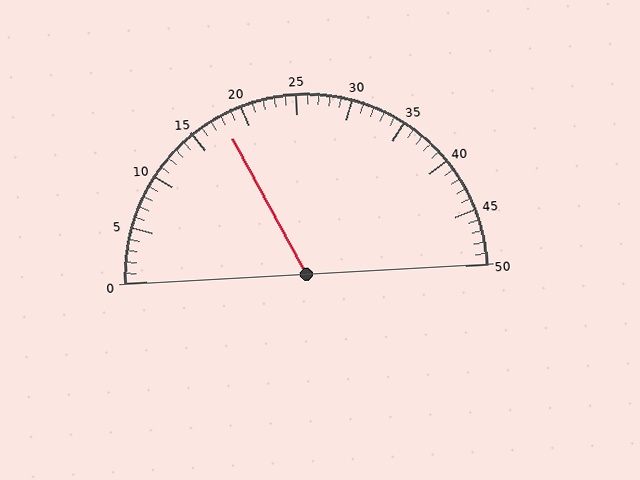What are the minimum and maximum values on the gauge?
The gauge ranges from 0 to 50.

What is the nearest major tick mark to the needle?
The nearest major tick mark is 20.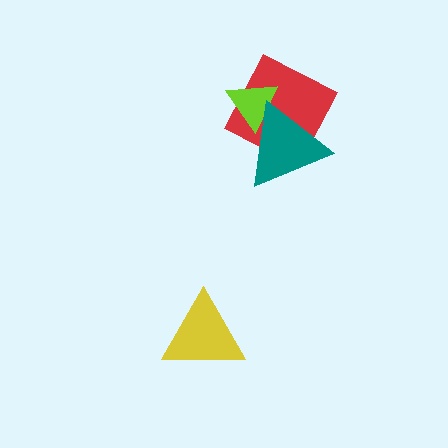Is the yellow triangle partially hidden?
No, no other shape covers it.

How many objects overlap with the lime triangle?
2 objects overlap with the lime triangle.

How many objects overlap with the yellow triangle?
0 objects overlap with the yellow triangle.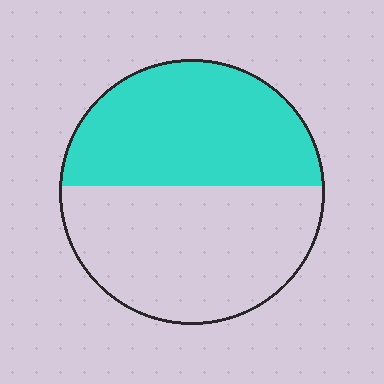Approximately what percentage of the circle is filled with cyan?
Approximately 45%.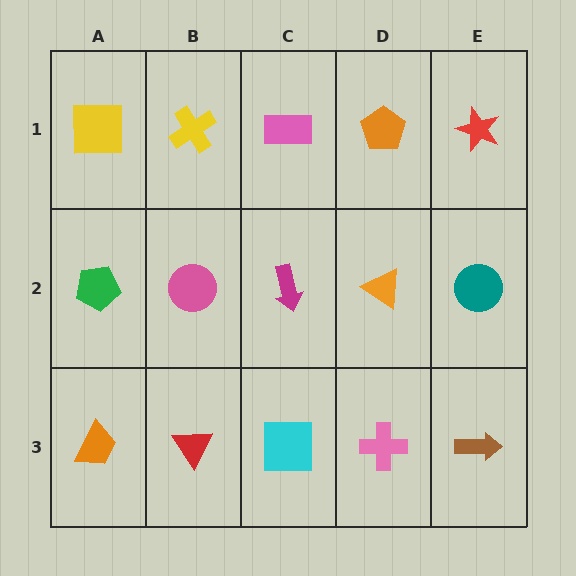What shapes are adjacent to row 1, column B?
A pink circle (row 2, column B), a yellow square (row 1, column A), a pink rectangle (row 1, column C).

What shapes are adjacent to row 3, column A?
A green pentagon (row 2, column A), a red triangle (row 3, column B).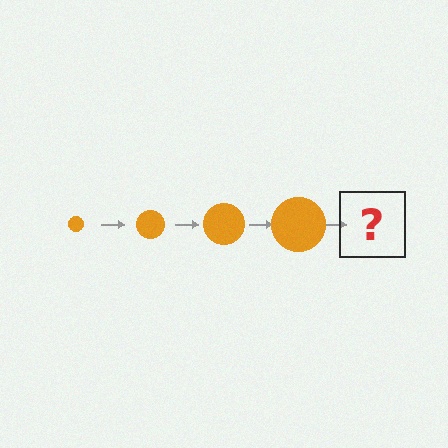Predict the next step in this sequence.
The next step is an orange circle, larger than the previous one.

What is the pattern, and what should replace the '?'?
The pattern is that the circle gets progressively larger each step. The '?' should be an orange circle, larger than the previous one.